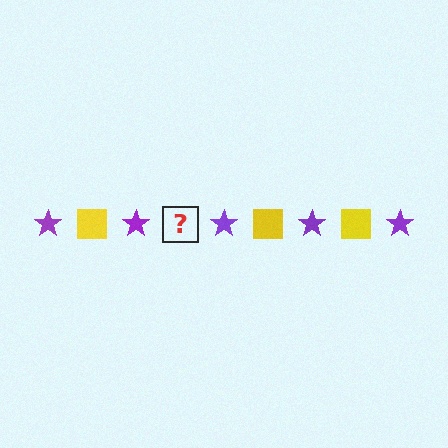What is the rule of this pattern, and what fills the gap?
The rule is that the pattern alternates between purple star and yellow square. The gap should be filled with a yellow square.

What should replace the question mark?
The question mark should be replaced with a yellow square.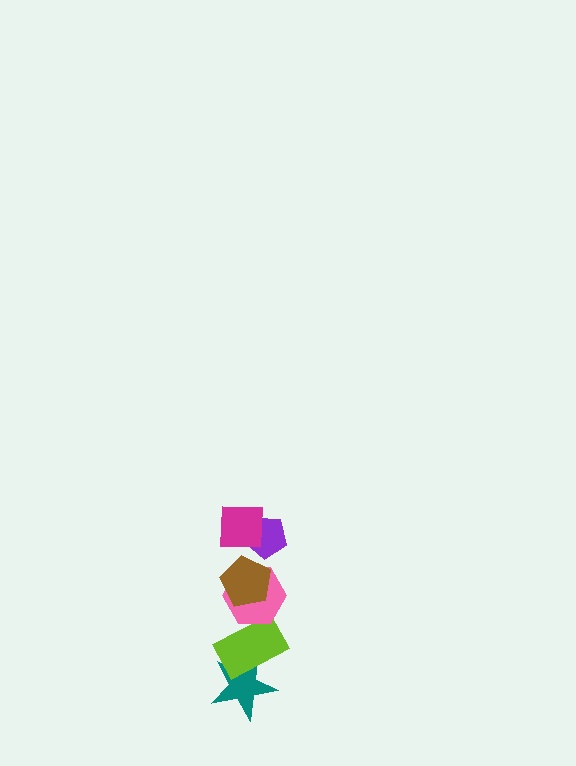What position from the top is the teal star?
The teal star is 6th from the top.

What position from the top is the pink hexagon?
The pink hexagon is 4th from the top.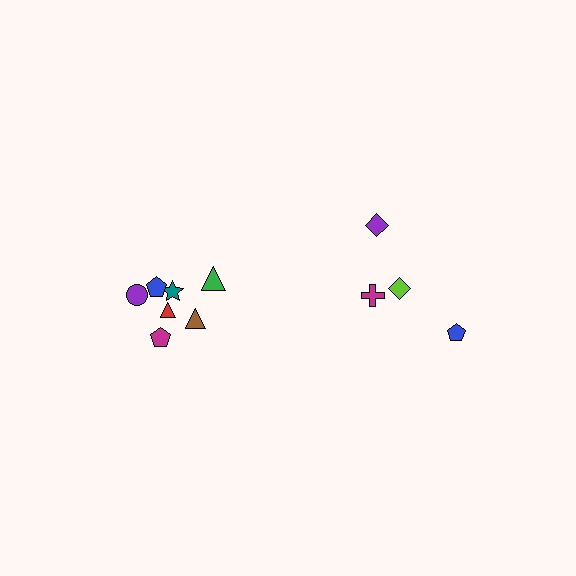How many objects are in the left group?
There are 7 objects.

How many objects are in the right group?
There are 4 objects.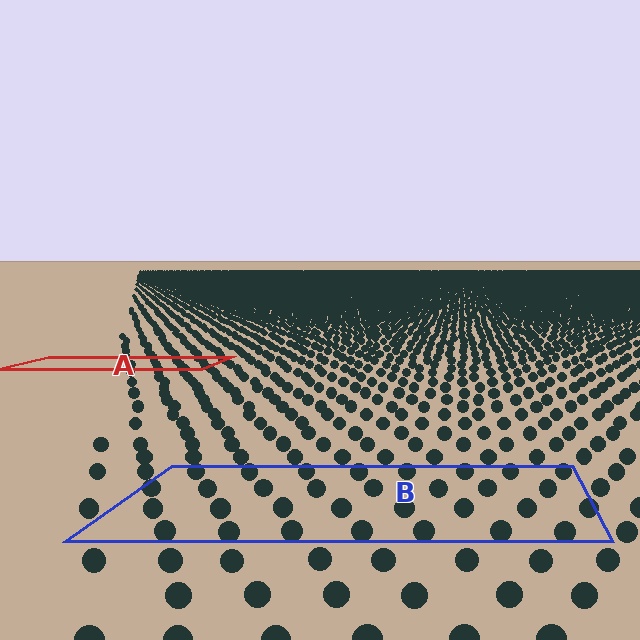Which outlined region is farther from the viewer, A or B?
Region A is farther from the viewer — the texture elements inside it appear smaller and more densely packed.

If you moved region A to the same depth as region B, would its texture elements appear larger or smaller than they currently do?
They would appear larger. At a closer depth, the same texture elements are projected at a bigger on-screen size.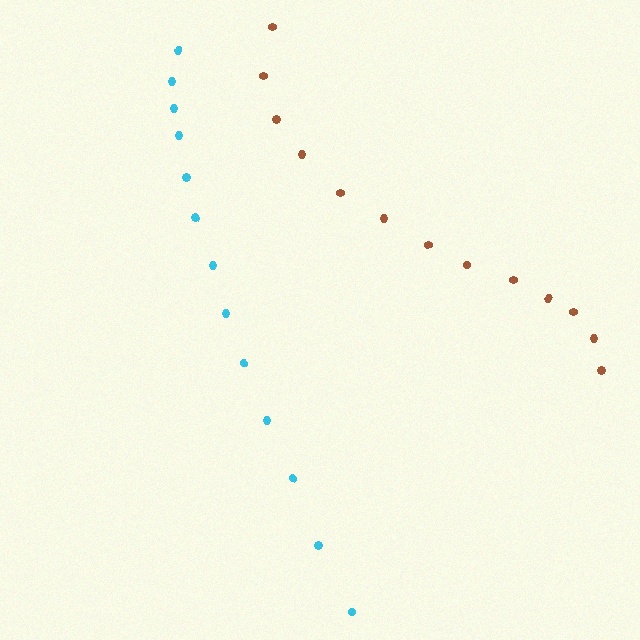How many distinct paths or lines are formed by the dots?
There are 2 distinct paths.